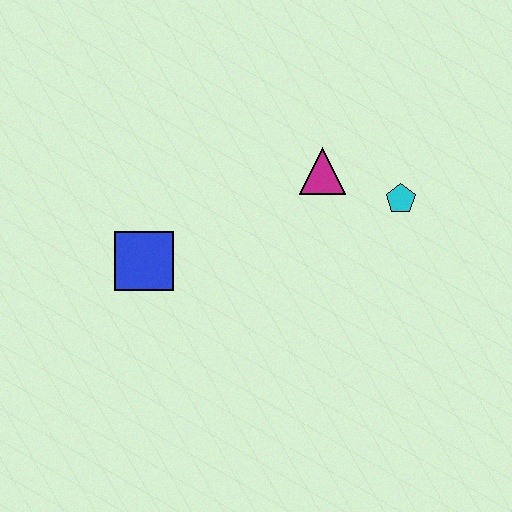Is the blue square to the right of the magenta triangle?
No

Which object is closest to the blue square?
The magenta triangle is closest to the blue square.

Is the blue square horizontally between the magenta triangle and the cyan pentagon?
No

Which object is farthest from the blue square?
The cyan pentagon is farthest from the blue square.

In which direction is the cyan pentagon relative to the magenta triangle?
The cyan pentagon is to the right of the magenta triangle.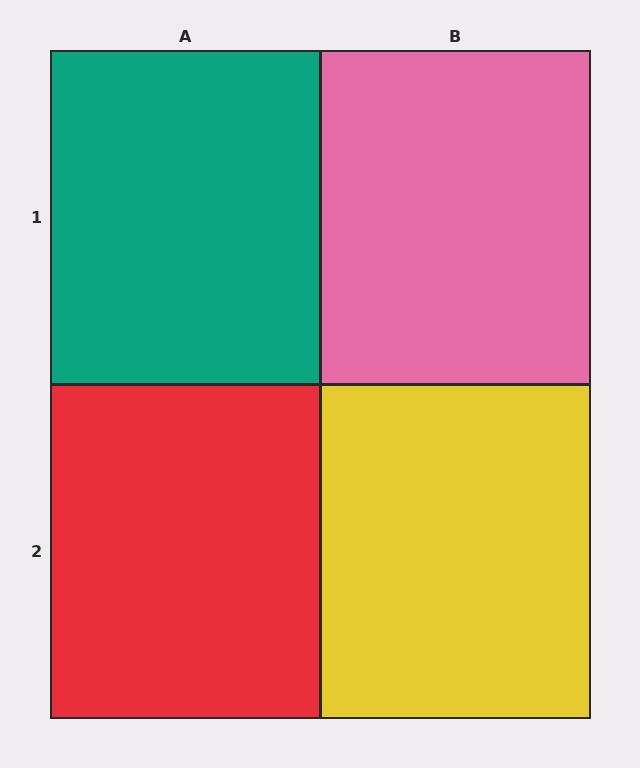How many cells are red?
1 cell is red.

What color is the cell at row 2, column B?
Yellow.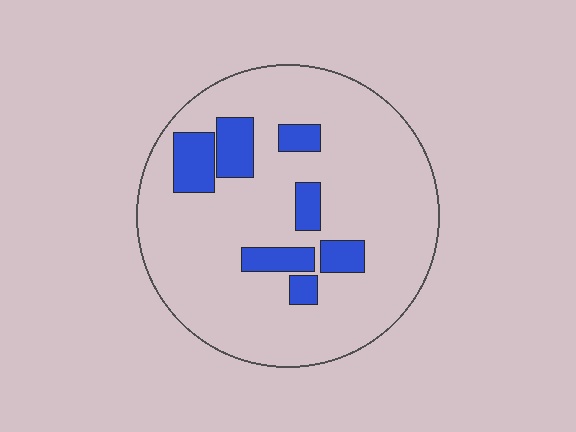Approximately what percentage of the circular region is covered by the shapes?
Approximately 15%.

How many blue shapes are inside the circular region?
7.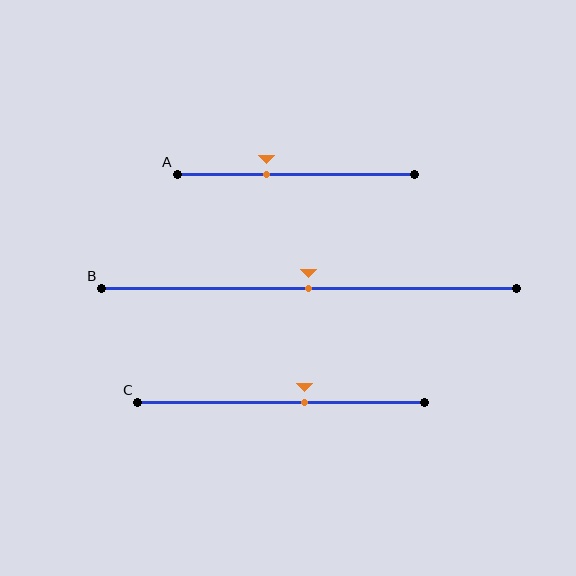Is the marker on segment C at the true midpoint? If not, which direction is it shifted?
No, the marker on segment C is shifted to the right by about 8% of the segment length.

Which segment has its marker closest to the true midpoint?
Segment B has its marker closest to the true midpoint.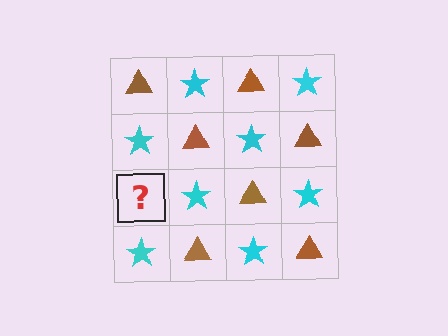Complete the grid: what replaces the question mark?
The question mark should be replaced with a brown triangle.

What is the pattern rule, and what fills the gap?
The rule is that it alternates brown triangle and cyan star in a checkerboard pattern. The gap should be filled with a brown triangle.